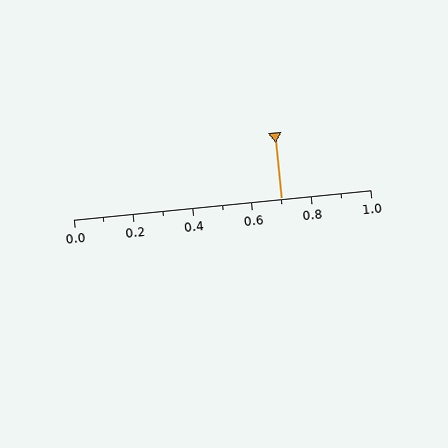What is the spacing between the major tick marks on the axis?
The major ticks are spaced 0.2 apart.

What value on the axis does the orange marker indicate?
The marker indicates approximately 0.7.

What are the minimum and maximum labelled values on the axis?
The axis runs from 0.0 to 1.0.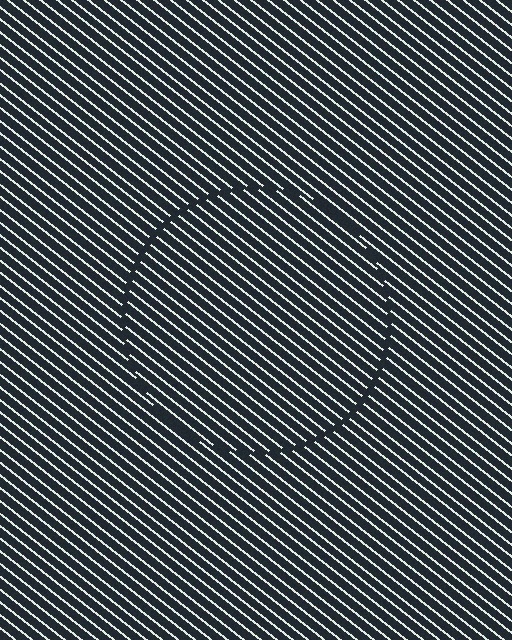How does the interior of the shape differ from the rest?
The interior of the shape contains the same grating, shifted by half a period — the contour is defined by the phase discontinuity where line-ends from the inner and outer gratings abut.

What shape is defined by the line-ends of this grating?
An illusory circle. The interior of the shape contains the same grating, shifted by half a period — the contour is defined by the phase discontinuity where line-ends from the inner and outer gratings abut.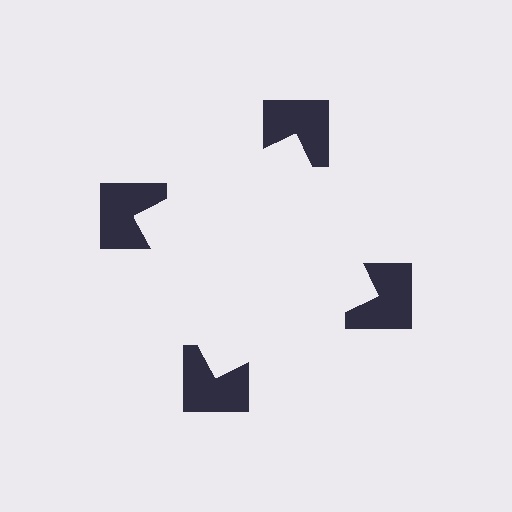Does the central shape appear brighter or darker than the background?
It typically appears slightly brighter than the background, even though no actual brightness change is drawn.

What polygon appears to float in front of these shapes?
An illusory square — its edges are inferred from the aligned wedge cuts in the notched squares, not physically drawn.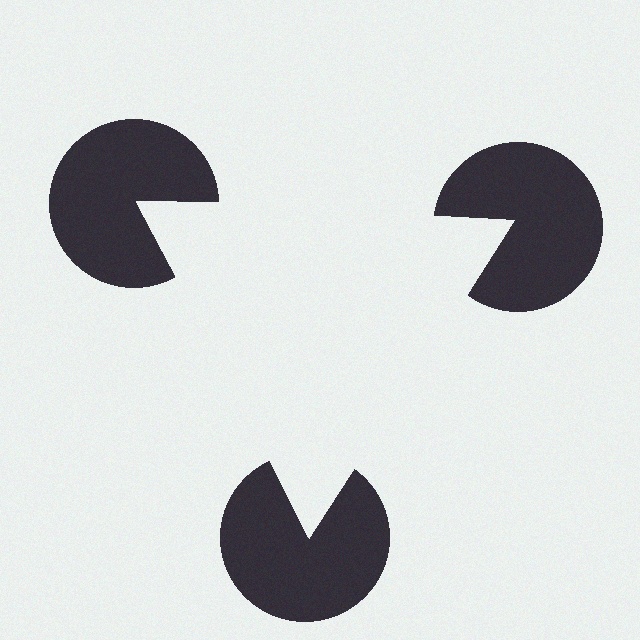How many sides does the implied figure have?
3 sides.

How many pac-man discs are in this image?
There are 3 — one at each vertex of the illusory triangle.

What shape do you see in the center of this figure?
An illusory triangle — its edges are inferred from the aligned wedge cuts in the pac-man discs, not physically drawn.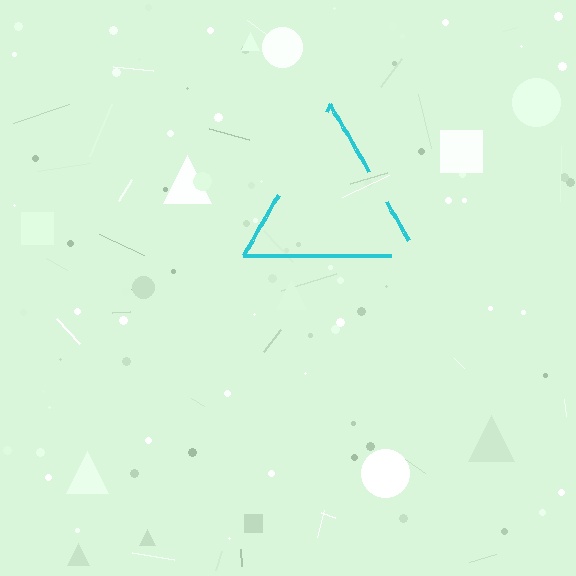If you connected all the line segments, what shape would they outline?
They would outline a triangle.